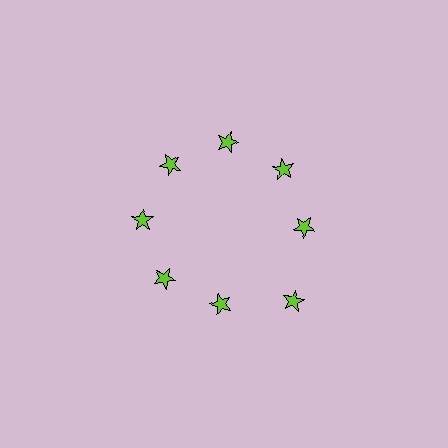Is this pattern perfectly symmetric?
No. The 8 lime stars are arranged in a ring, but one element near the 4 o'clock position is pushed outward from the center, breaking the 8-fold rotational symmetry.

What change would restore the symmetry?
The symmetry would be restored by moving it inward, back onto the ring so that all 8 stars sit at equal angles and equal distance from the center.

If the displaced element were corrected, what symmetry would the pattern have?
It would have 8-fold rotational symmetry — the pattern would map onto itself every 45 degrees.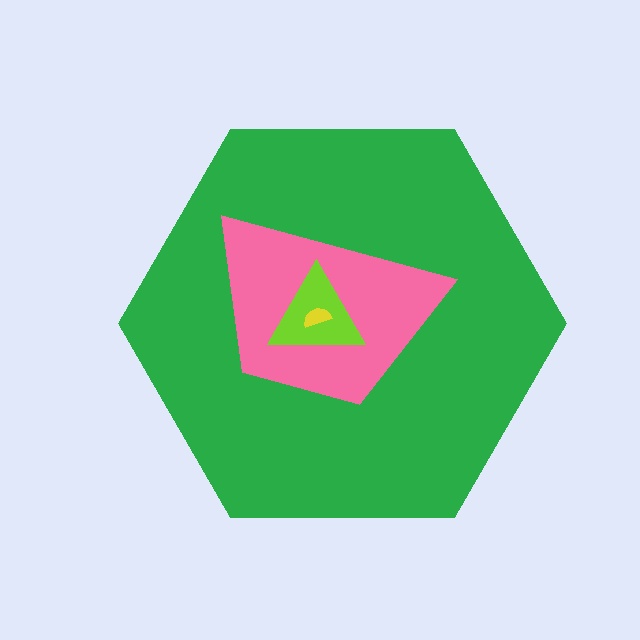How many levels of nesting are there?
4.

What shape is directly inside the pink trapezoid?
The lime triangle.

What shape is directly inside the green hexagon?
The pink trapezoid.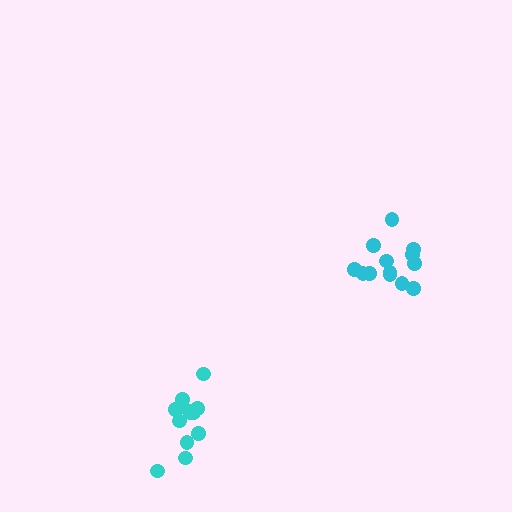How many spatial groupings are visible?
There are 2 spatial groupings.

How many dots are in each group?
Group 1: 13 dots, Group 2: 12 dots (25 total).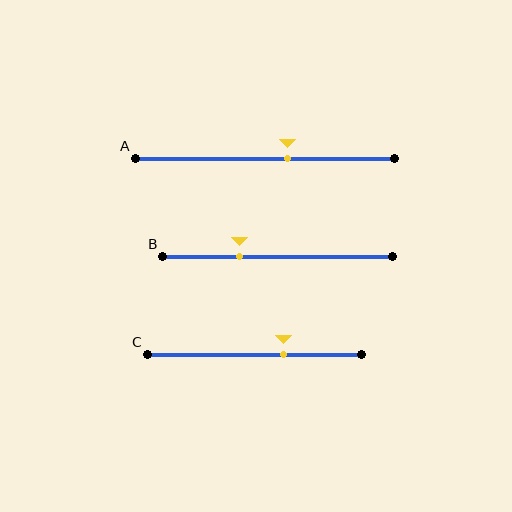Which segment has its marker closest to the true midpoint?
Segment A has its marker closest to the true midpoint.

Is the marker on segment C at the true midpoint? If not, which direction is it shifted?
No, the marker on segment C is shifted to the right by about 14% of the segment length.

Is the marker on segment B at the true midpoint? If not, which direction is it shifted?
No, the marker on segment B is shifted to the left by about 17% of the segment length.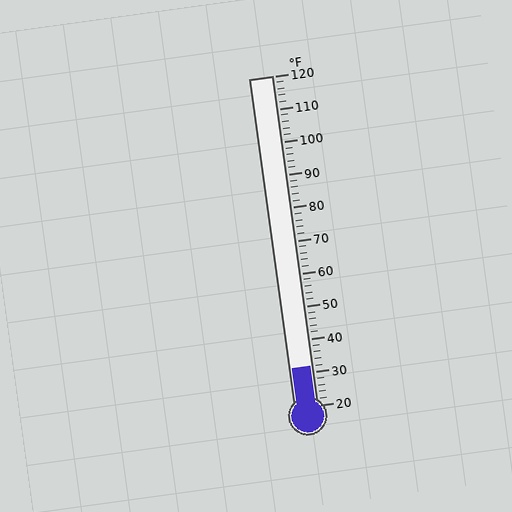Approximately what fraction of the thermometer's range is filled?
The thermometer is filled to approximately 10% of its range.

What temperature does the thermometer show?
The thermometer shows approximately 32°F.